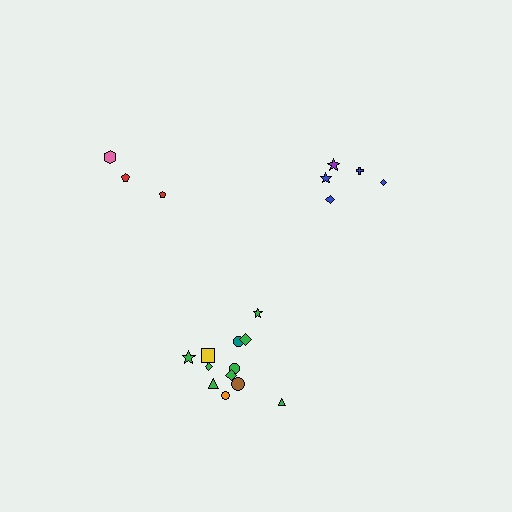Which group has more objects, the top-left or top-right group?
The top-right group.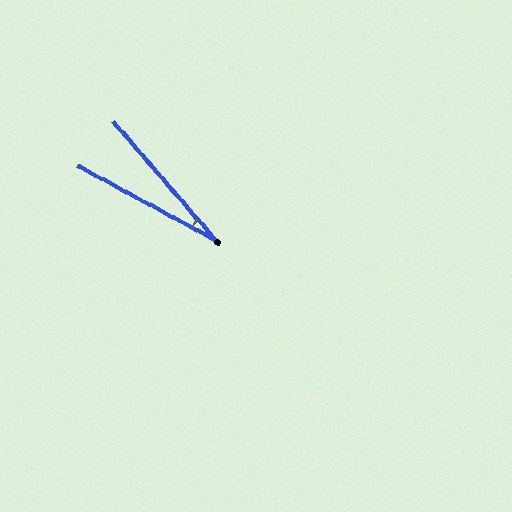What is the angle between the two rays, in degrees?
Approximately 21 degrees.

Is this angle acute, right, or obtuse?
It is acute.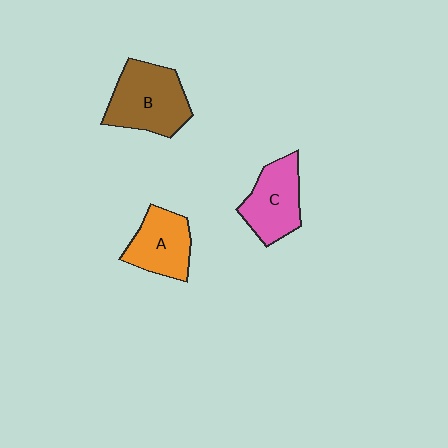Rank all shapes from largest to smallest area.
From largest to smallest: B (brown), C (pink), A (orange).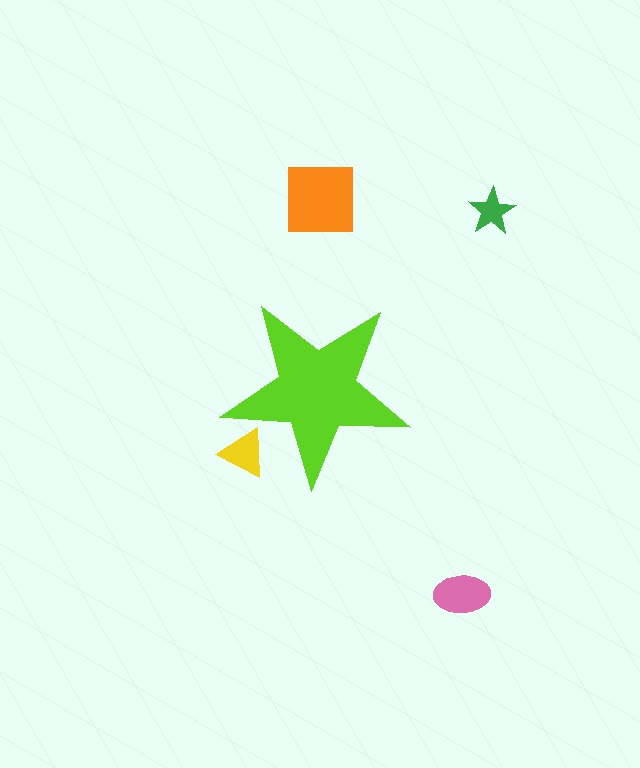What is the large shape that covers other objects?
A lime star.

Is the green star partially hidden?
No, the green star is fully visible.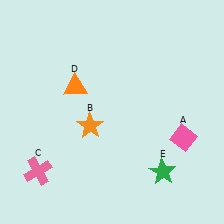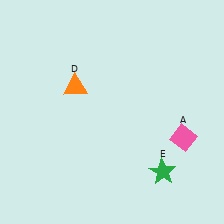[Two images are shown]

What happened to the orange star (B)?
The orange star (B) was removed in Image 2. It was in the bottom-left area of Image 1.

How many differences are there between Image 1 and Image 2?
There are 2 differences between the two images.